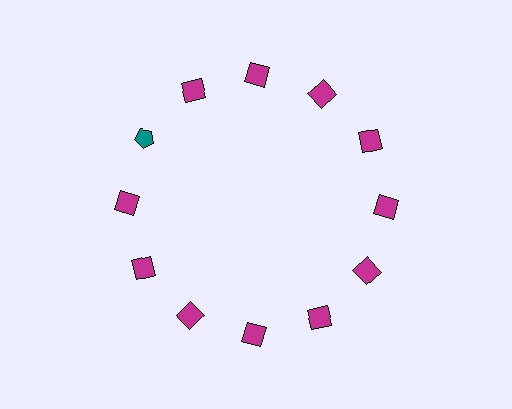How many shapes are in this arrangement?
There are 12 shapes arranged in a ring pattern.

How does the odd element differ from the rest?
It differs in both color (teal instead of magenta) and shape (pentagon instead of square).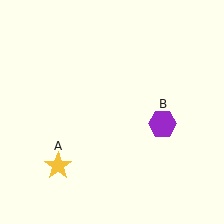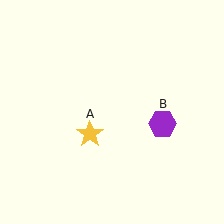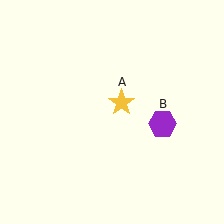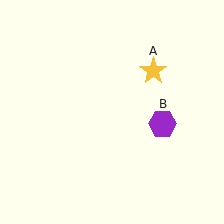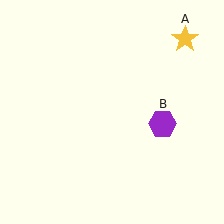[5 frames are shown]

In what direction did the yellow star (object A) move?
The yellow star (object A) moved up and to the right.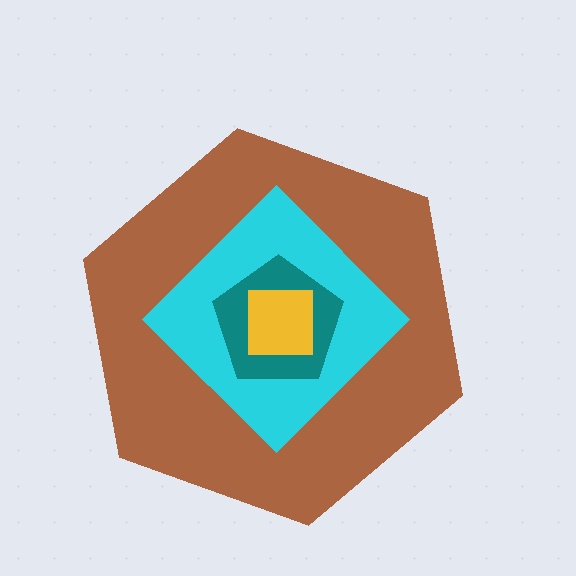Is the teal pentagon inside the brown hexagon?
Yes.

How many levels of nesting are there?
4.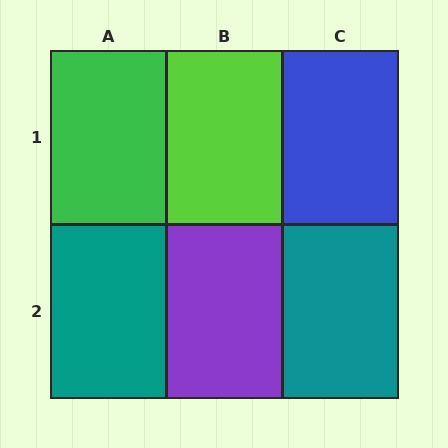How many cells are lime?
1 cell is lime.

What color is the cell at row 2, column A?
Teal.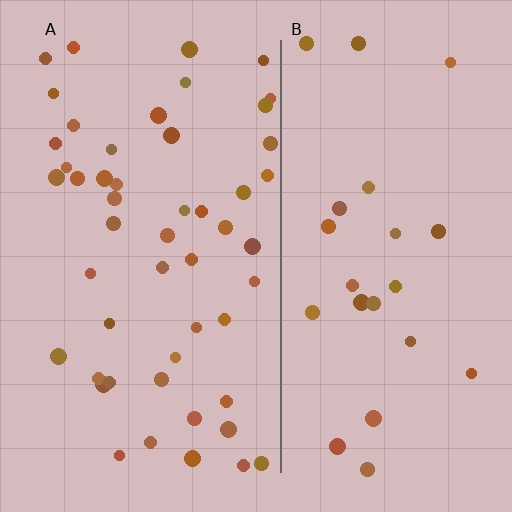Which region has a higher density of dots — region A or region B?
A (the left).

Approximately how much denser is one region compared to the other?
Approximately 2.2× — region A over region B.